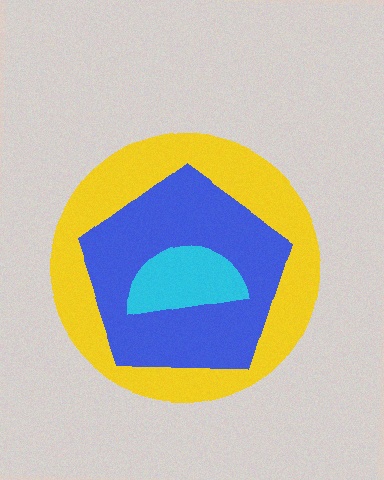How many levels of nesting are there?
3.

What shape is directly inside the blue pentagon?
The cyan semicircle.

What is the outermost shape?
The yellow circle.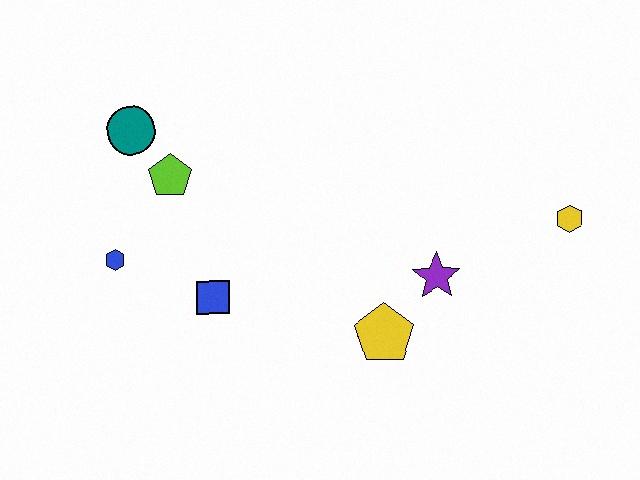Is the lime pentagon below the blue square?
No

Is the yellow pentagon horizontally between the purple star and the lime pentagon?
Yes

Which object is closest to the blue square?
The blue hexagon is closest to the blue square.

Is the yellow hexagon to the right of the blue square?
Yes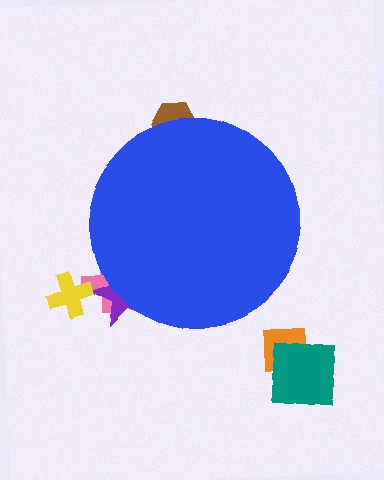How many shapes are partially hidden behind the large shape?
3 shapes are partially hidden.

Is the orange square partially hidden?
No, the orange square is fully visible.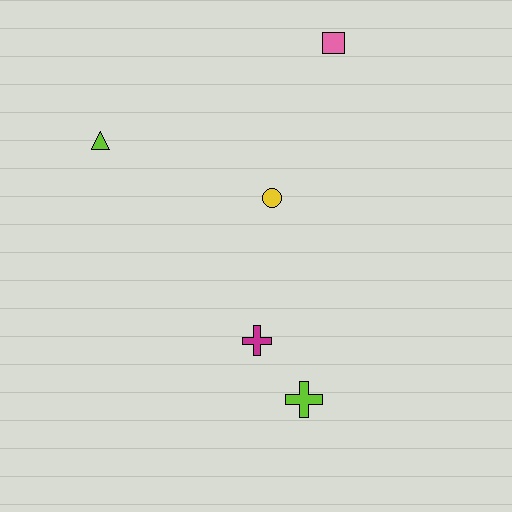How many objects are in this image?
There are 5 objects.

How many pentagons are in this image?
There are no pentagons.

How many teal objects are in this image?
There are no teal objects.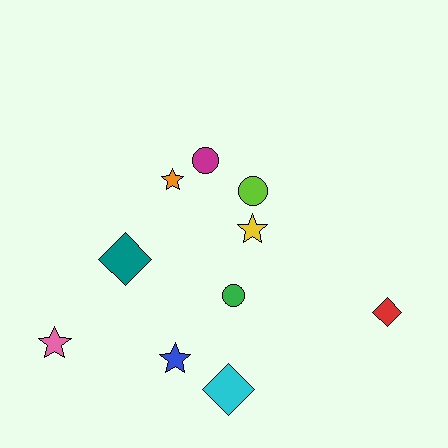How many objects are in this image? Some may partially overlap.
There are 10 objects.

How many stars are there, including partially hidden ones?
There are 4 stars.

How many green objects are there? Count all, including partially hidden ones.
There is 1 green object.